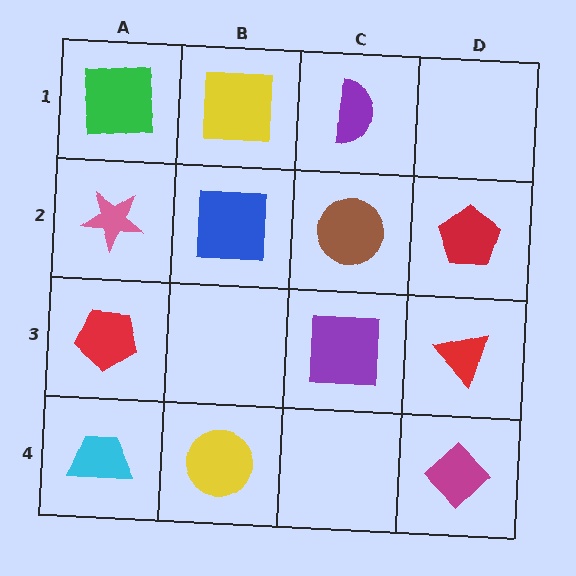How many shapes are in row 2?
4 shapes.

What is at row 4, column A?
A cyan trapezoid.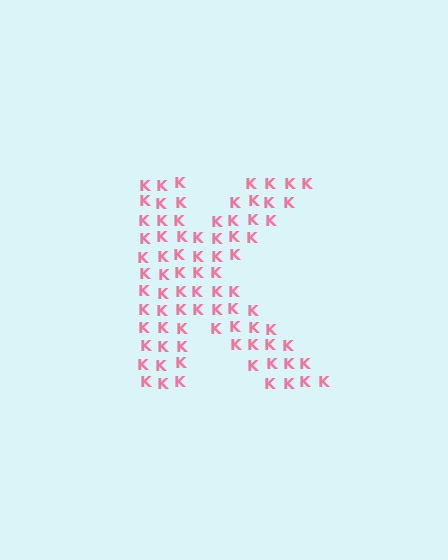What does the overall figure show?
The overall figure shows the letter K.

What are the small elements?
The small elements are letter K's.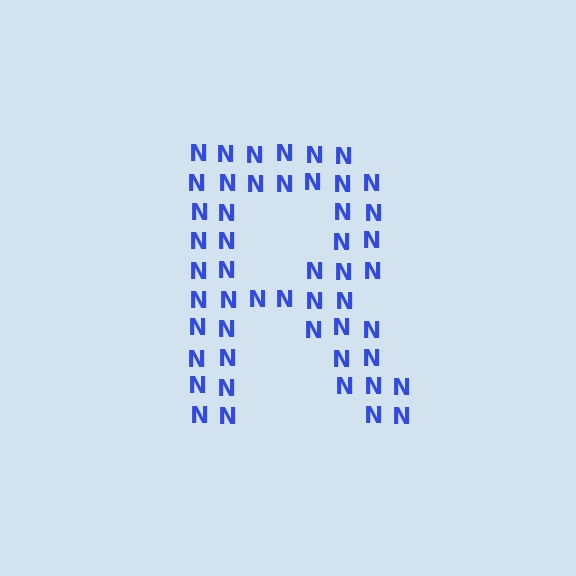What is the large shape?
The large shape is the letter R.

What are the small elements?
The small elements are letter N's.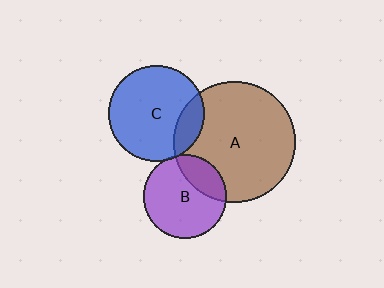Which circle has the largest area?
Circle A (brown).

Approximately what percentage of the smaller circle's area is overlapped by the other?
Approximately 15%.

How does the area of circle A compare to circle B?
Approximately 2.1 times.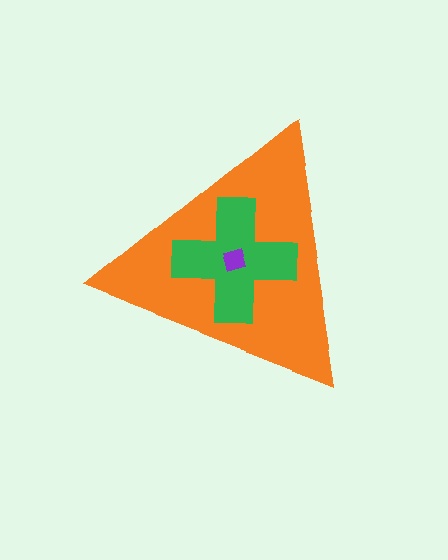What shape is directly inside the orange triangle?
The green cross.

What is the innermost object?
The purple square.